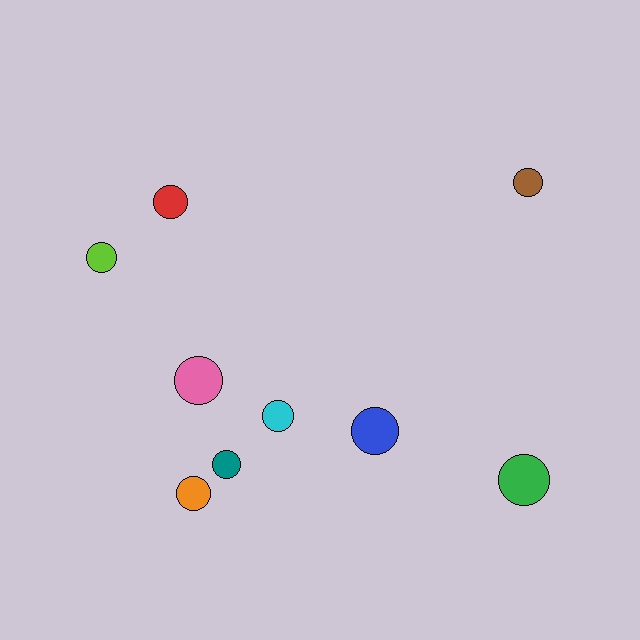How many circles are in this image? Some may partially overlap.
There are 9 circles.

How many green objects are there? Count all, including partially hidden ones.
There is 1 green object.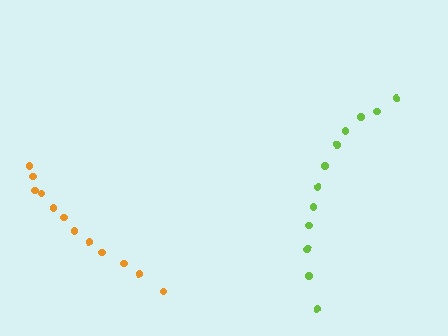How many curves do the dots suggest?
There are 2 distinct paths.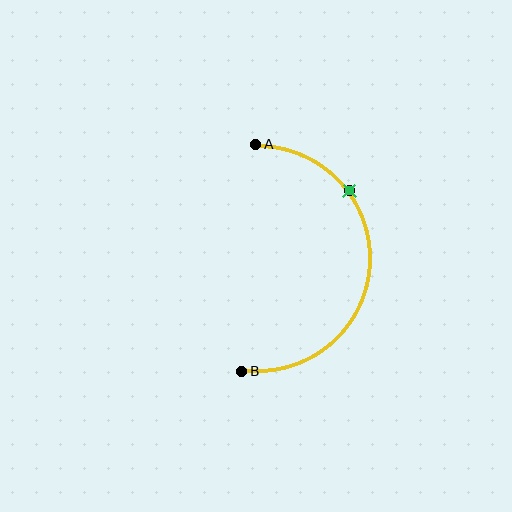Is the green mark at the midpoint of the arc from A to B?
No. The green mark lies on the arc but is closer to endpoint A. The arc midpoint would be at the point on the curve equidistant along the arc from both A and B.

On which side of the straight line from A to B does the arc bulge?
The arc bulges to the right of the straight line connecting A and B.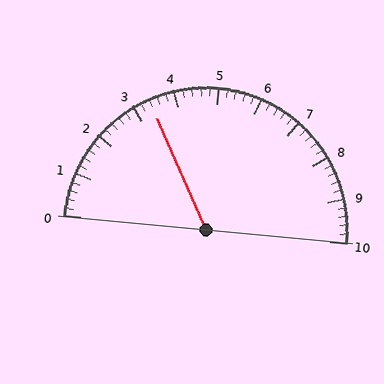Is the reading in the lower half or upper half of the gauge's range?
The reading is in the lower half of the range (0 to 10).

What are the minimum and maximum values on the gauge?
The gauge ranges from 0 to 10.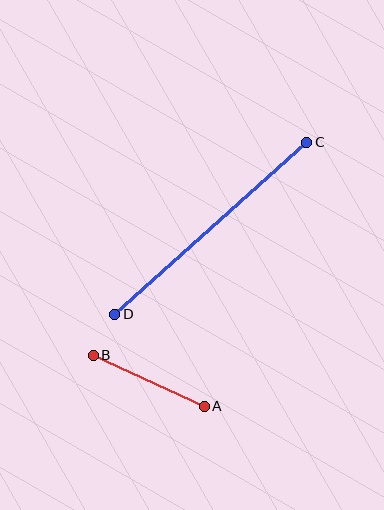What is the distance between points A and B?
The distance is approximately 122 pixels.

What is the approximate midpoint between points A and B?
The midpoint is at approximately (149, 381) pixels.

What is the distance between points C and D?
The distance is approximately 258 pixels.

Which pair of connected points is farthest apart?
Points C and D are farthest apart.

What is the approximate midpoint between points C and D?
The midpoint is at approximately (211, 228) pixels.